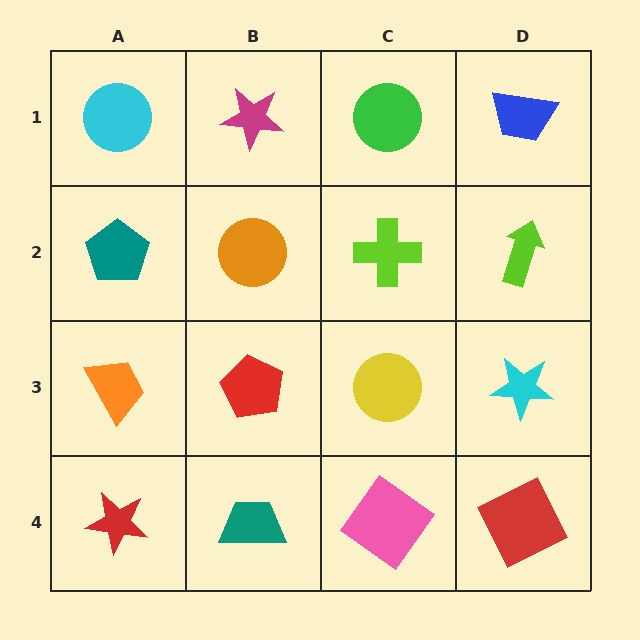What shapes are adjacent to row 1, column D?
A lime arrow (row 2, column D), a green circle (row 1, column C).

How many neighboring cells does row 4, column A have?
2.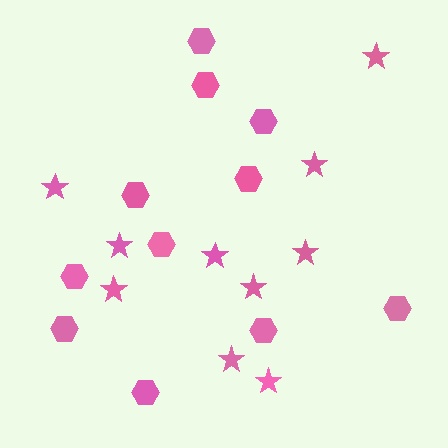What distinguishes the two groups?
There are 2 groups: one group of hexagons (11) and one group of stars (10).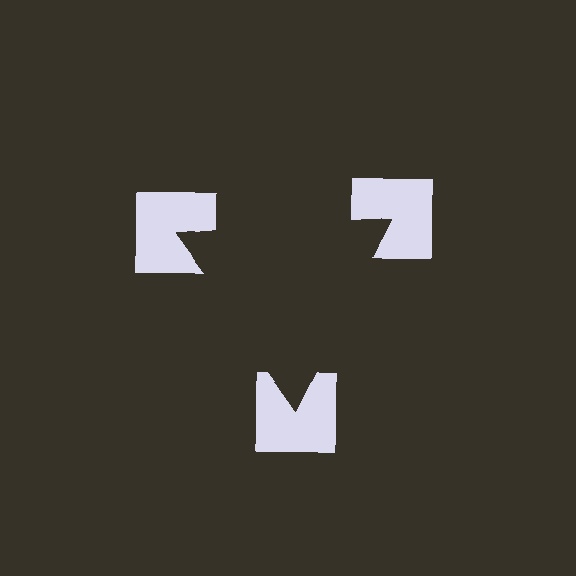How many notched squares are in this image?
There are 3 — one at each vertex of the illusory triangle.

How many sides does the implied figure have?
3 sides.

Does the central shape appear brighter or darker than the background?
It typically appears slightly darker than the background, even though no actual brightness change is drawn.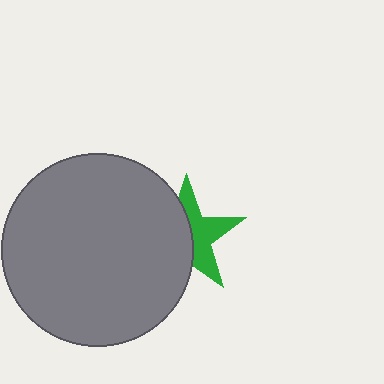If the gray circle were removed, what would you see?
You would see the complete green star.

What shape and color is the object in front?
The object in front is a gray circle.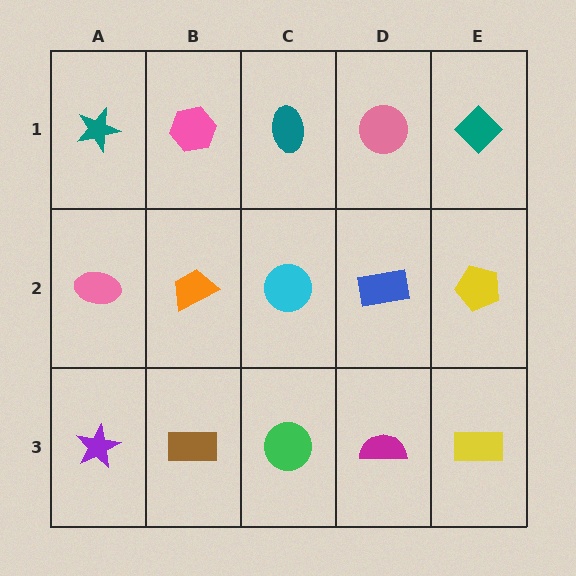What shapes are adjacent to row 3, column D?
A blue rectangle (row 2, column D), a green circle (row 3, column C), a yellow rectangle (row 3, column E).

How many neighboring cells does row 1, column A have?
2.